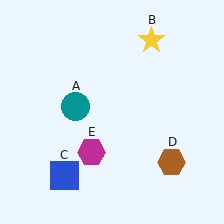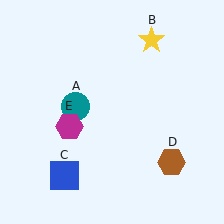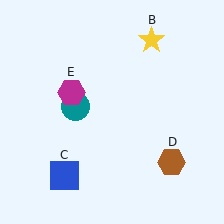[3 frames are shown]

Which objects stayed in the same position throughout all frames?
Teal circle (object A) and yellow star (object B) and blue square (object C) and brown hexagon (object D) remained stationary.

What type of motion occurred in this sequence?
The magenta hexagon (object E) rotated clockwise around the center of the scene.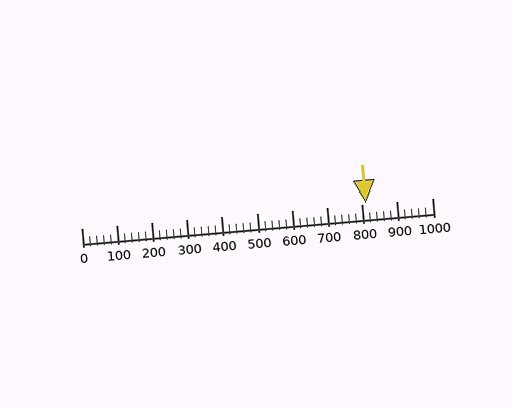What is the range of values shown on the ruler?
The ruler shows values from 0 to 1000.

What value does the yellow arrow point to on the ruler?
The yellow arrow points to approximately 810.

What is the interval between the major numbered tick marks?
The major tick marks are spaced 100 units apart.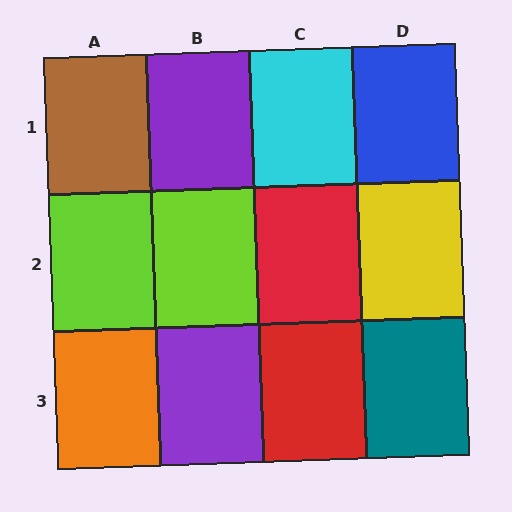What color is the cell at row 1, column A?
Brown.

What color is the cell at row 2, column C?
Red.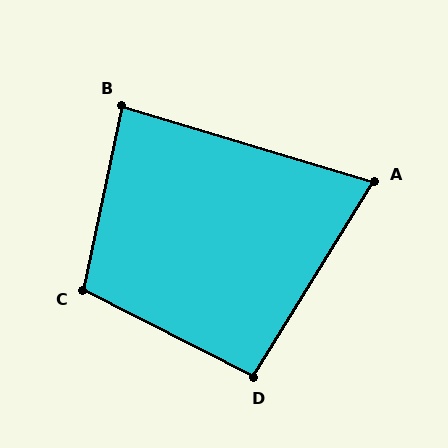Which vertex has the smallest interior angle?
A, at approximately 75 degrees.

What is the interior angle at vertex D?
Approximately 95 degrees (approximately right).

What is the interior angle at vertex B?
Approximately 85 degrees (approximately right).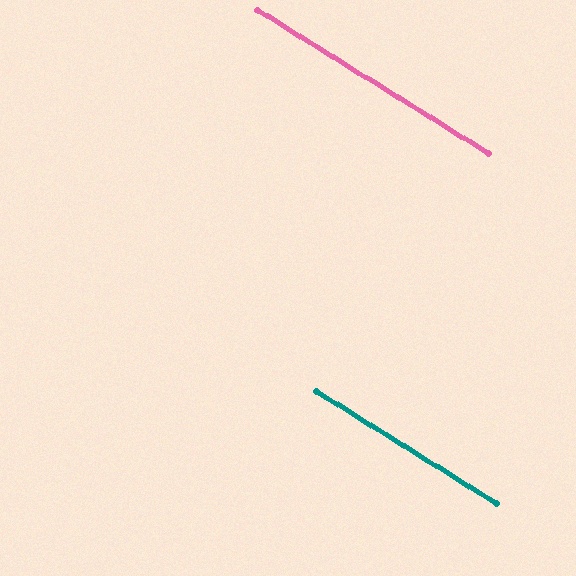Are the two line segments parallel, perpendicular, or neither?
Parallel — their directions differ by only 0.2°.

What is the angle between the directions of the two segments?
Approximately 0 degrees.